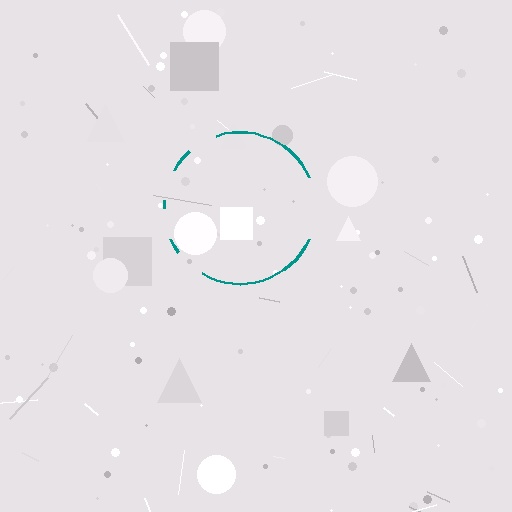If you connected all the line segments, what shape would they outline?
They would outline a circle.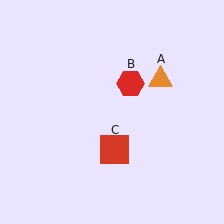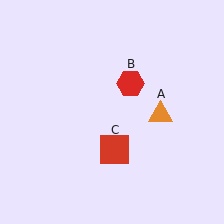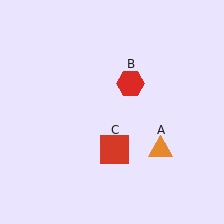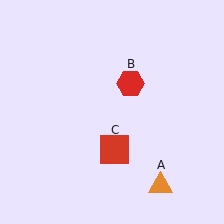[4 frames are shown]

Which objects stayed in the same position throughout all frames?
Red hexagon (object B) and red square (object C) remained stationary.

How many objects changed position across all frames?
1 object changed position: orange triangle (object A).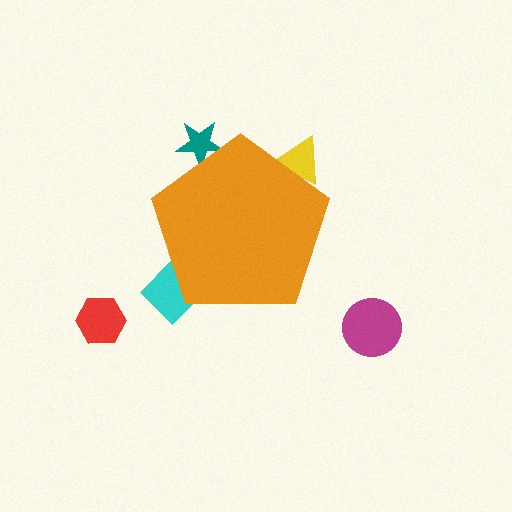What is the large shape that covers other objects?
An orange pentagon.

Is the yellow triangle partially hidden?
Yes, the yellow triangle is partially hidden behind the orange pentagon.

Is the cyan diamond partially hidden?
Yes, the cyan diamond is partially hidden behind the orange pentagon.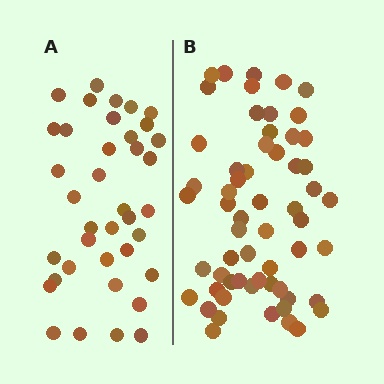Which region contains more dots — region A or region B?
Region B (the right region) has more dots.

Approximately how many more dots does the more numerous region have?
Region B has approximately 20 more dots than region A.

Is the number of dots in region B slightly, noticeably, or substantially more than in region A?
Region B has substantially more. The ratio is roughly 1.6 to 1.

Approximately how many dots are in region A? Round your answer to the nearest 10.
About 40 dots. (The exact count is 38, which rounds to 40.)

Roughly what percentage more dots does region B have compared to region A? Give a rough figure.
About 55% more.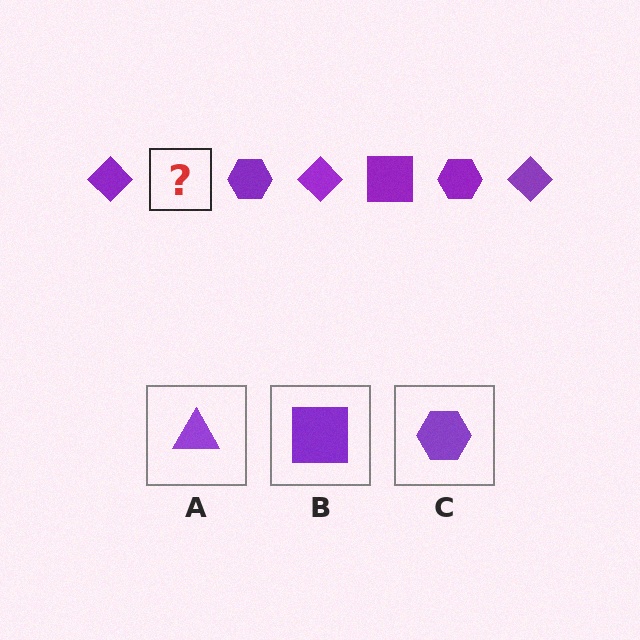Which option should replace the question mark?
Option B.